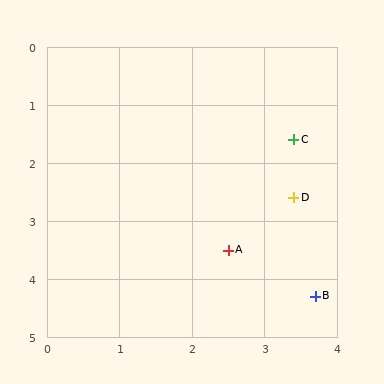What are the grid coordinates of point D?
Point D is at approximately (3.4, 2.6).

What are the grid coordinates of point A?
Point A is at approximately (2.5, 3.5).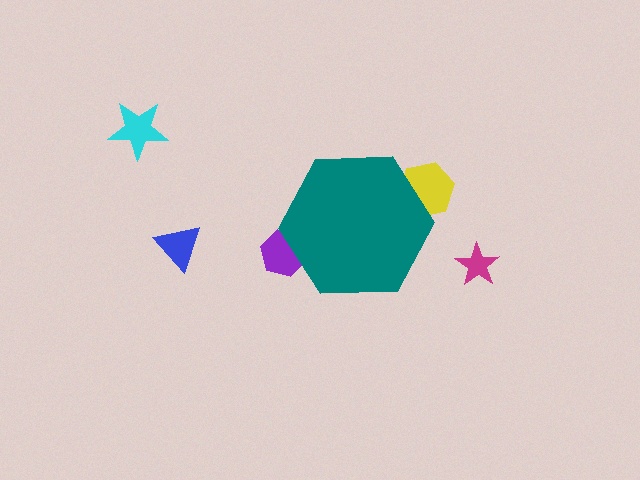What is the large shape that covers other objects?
A teal hexagon.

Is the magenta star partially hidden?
No, the magenta star is fully visible.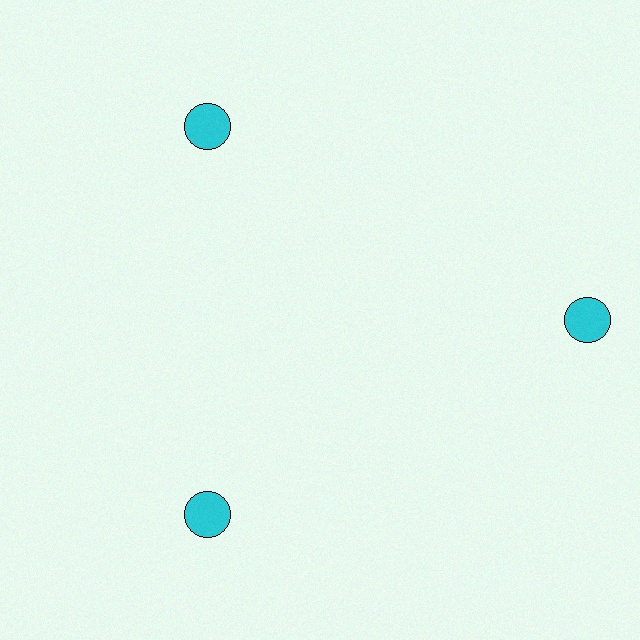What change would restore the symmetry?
The symmetry would be restored by moving it inward, back onto the ring so that all 3 circles sit at equal angles and equal distance from the center.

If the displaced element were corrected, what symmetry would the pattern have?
It would have 3-fold rotational symmetry — the pattern would map onto itself every 120 degrees.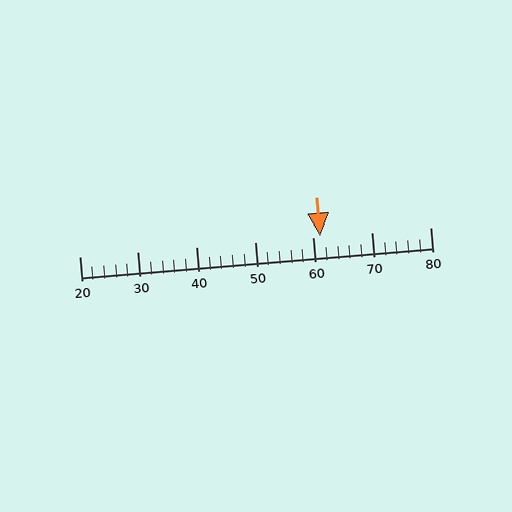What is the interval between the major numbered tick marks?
The major tick marks are spaced 10 units apart.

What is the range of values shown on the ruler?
The ruler shows values from 20 to 80.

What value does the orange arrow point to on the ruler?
The orange arrow points to approximately 61.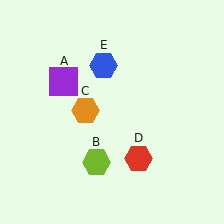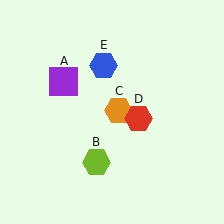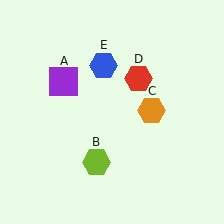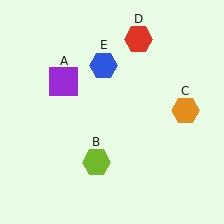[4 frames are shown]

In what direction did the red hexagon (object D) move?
The red hexagon (object D) moved up.